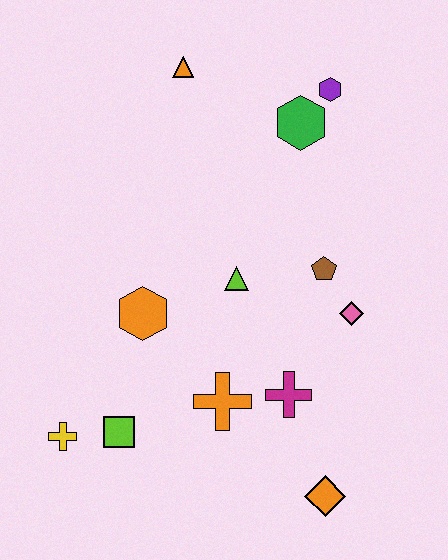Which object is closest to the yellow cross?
The lime square is closest to the yellow cross.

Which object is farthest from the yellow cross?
The purple hexagon is farthest from the yellow cross.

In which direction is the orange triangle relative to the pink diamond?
The orange triangle is above the pink diamond.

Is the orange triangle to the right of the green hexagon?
No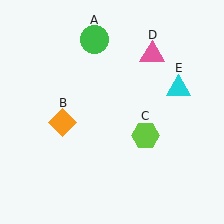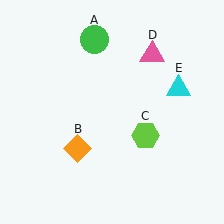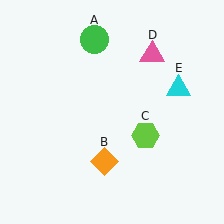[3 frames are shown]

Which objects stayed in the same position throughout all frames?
Green circle (object A) and lime hexagon (object C) and pink triangle (object D) and cyan triangle (object E) remained stationary.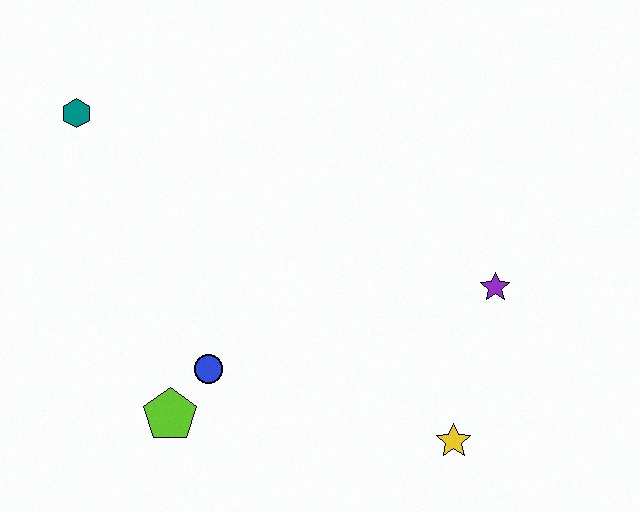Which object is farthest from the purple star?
The teal hexagon is farthest from the purple star.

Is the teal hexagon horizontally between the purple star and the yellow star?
No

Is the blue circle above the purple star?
No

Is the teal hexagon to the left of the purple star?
Yes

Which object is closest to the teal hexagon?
The blue circle is closest to the teal hexagon.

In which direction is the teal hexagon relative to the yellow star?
The teal hexagon is to the left of the yellow star.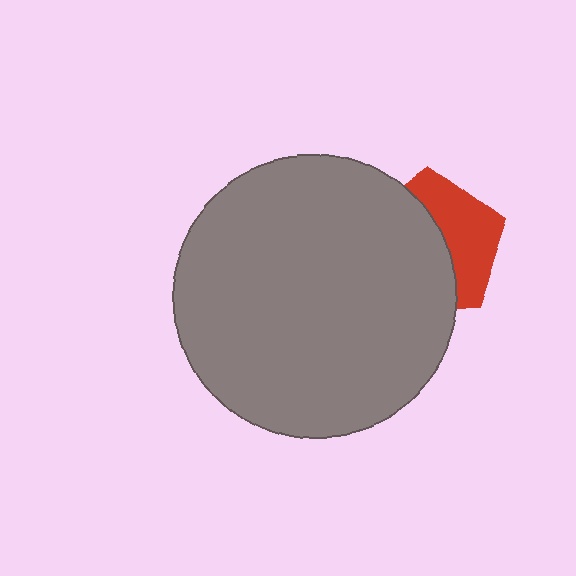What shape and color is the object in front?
The object in front is a gray circle.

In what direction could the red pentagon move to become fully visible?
The red pentagon could move right. That would shift it out from behind the gray circle entirely.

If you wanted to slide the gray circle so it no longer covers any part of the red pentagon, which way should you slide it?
Slide it left — that is the most direct way to separate the two shapes.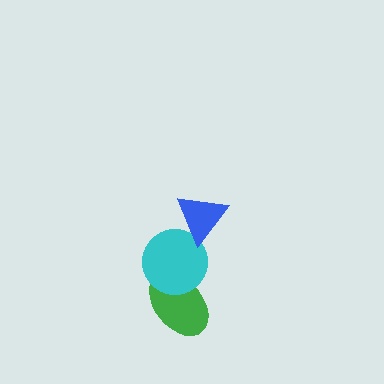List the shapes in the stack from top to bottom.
From top to bottom: the blue triangle, the cyan circle, the green ellipse.